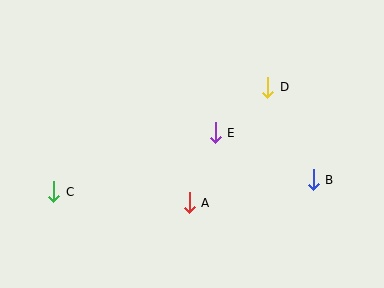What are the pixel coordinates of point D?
Point D is at (268, 87).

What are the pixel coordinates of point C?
Point C is at (54, 192).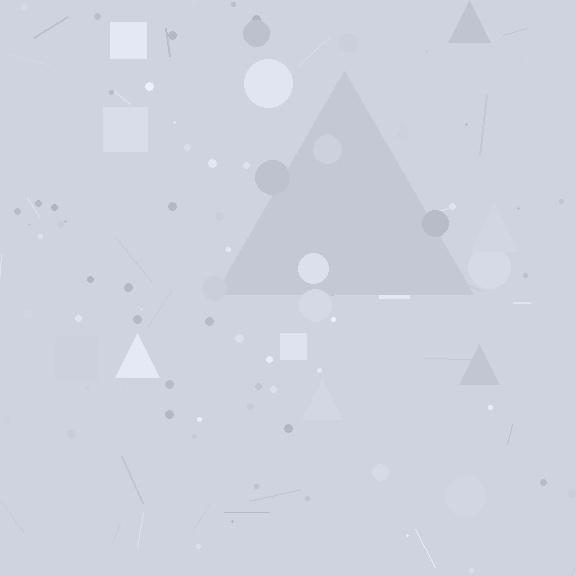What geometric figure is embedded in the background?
A triangle is embedded in the background.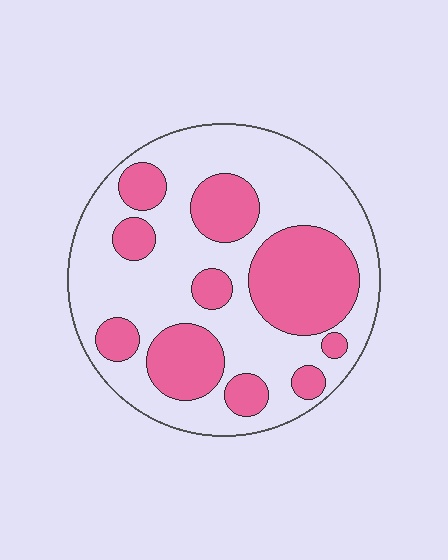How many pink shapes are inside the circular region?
10.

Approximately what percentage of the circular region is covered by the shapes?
Approximately 35%.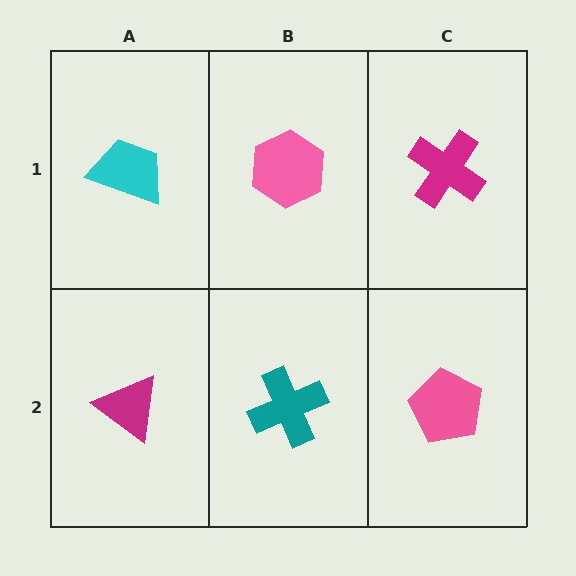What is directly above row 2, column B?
A pink hexagon.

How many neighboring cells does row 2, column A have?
2.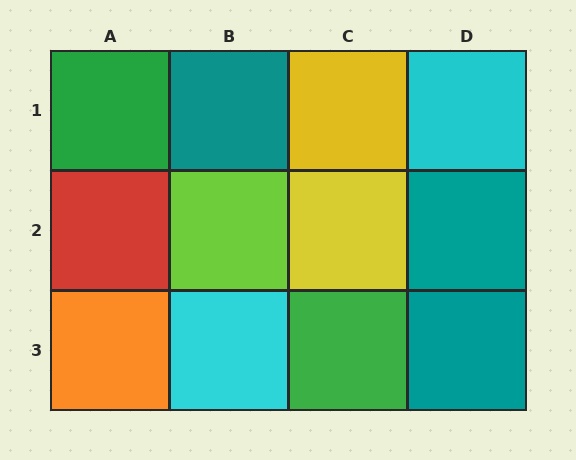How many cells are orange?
1 cell is orange.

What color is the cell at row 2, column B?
Lime.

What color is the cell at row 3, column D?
Teal.